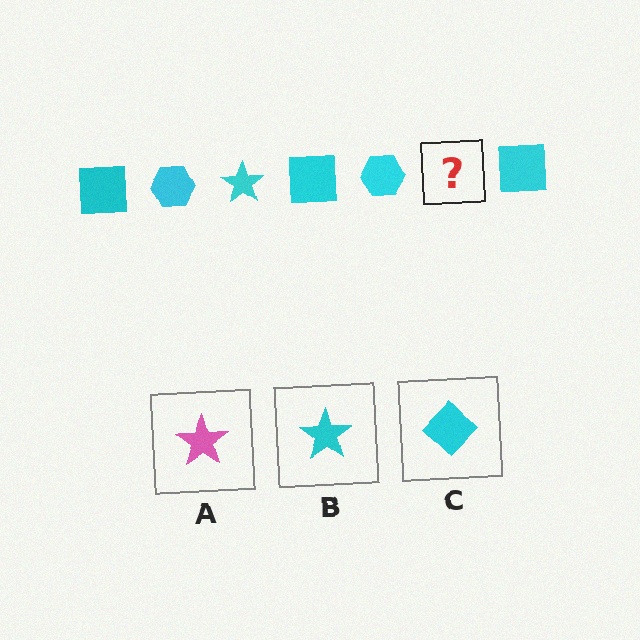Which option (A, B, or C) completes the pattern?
B.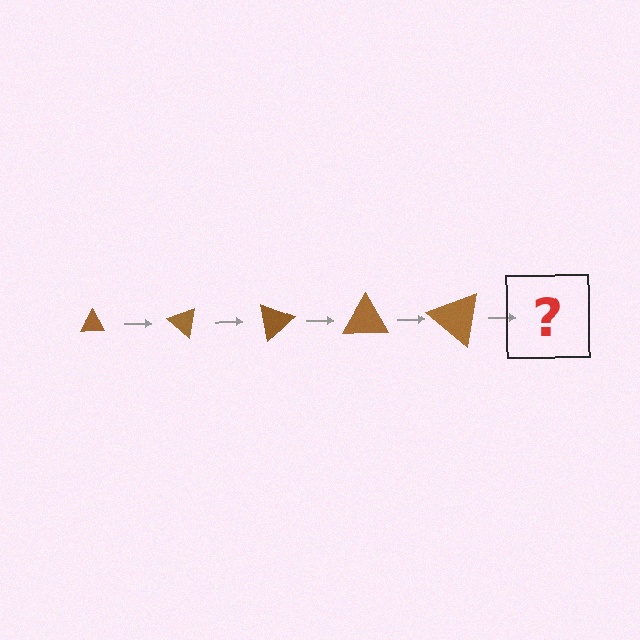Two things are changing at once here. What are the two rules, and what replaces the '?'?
The two rules are that the triangle grows larger each step and it rotates 40 degrees each step. The '?' should be a triangle, larger than the previous one and rotated 200 degrees from the start.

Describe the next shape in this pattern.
It should be a triangle, larger than the previous one and rotated 200 degrees from the start.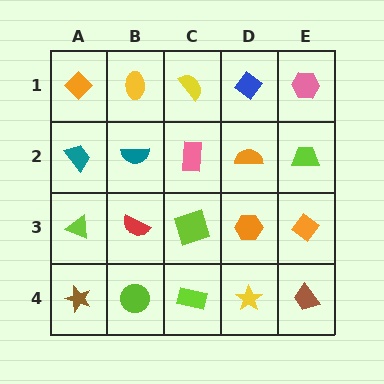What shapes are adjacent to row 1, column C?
A pink rectangle (row 2, column C), a yellow ellipse (row 1, column B), a blue diamond (row 1, column D).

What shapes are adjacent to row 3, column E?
A lime trapezoid (row 2, column E), a brown trapezoid (row 4, column E), an orange hexagon (row 3, column D).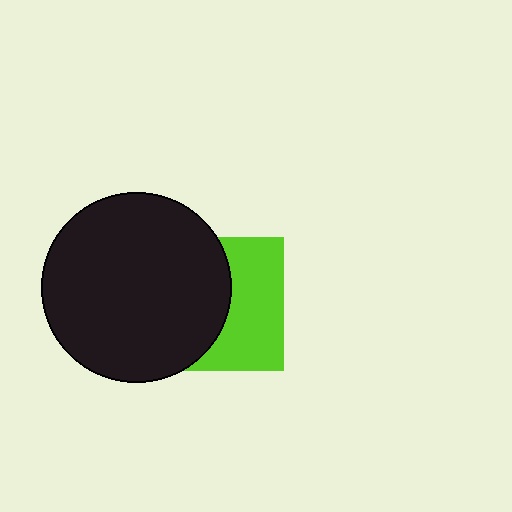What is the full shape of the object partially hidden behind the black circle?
The partially hidden object is a lime square.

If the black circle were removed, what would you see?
You would see the complete lime square.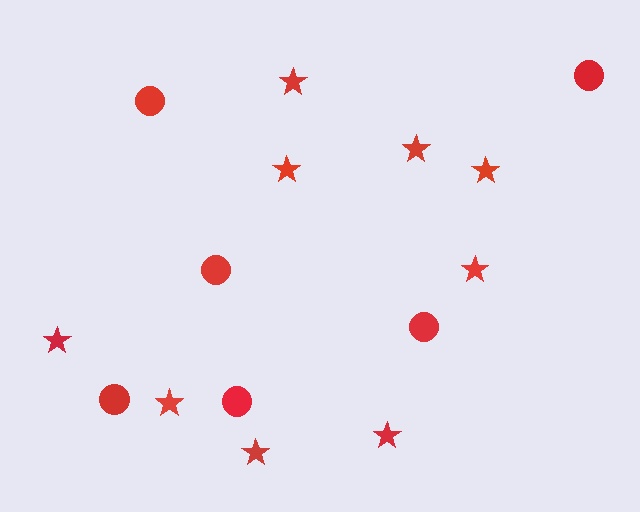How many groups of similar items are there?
There are 2 groups: one group of stars (9) and one group of circles (6).